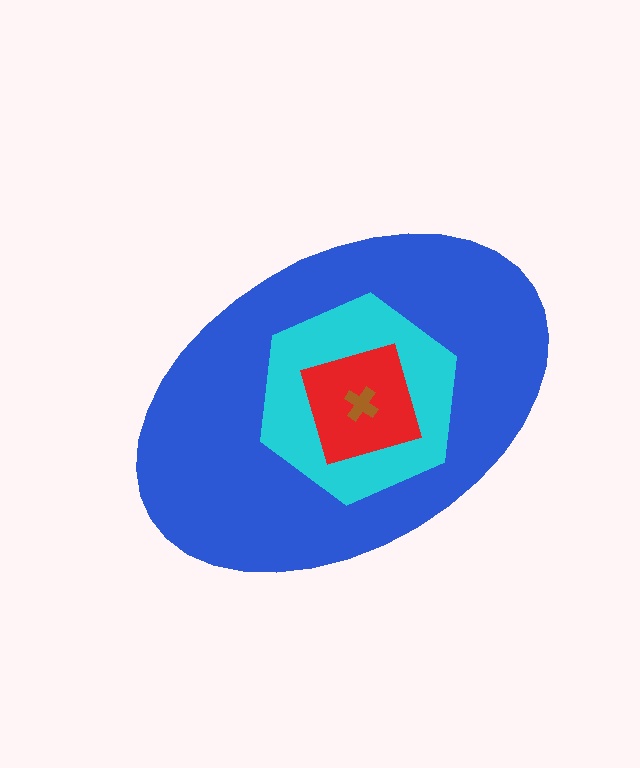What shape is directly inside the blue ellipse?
The cyan hexagon.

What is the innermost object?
The brown cross.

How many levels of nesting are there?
4.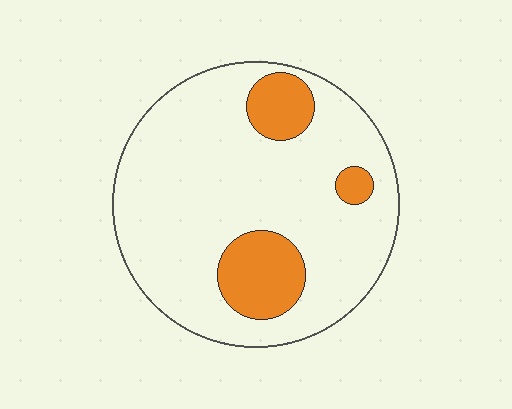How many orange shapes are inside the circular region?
3.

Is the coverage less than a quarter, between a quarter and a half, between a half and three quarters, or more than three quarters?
Less than a quarter.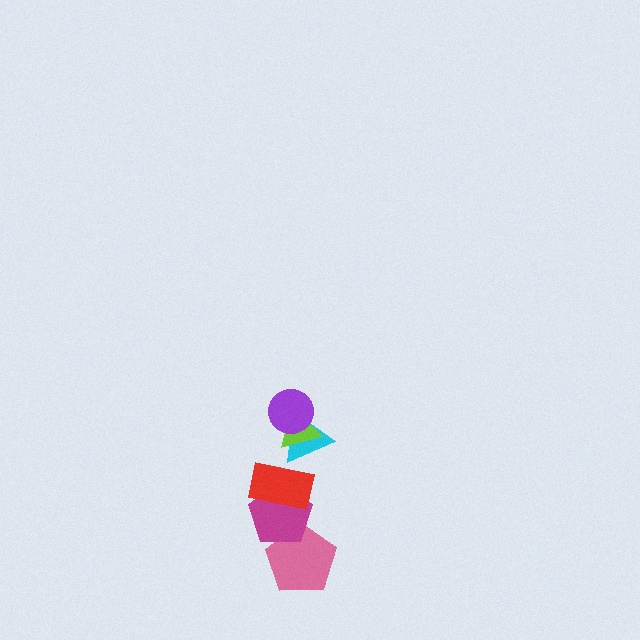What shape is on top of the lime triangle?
The purple circle is on top of the lime triangle.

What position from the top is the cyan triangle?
The cyan triangle is 3rd from the top.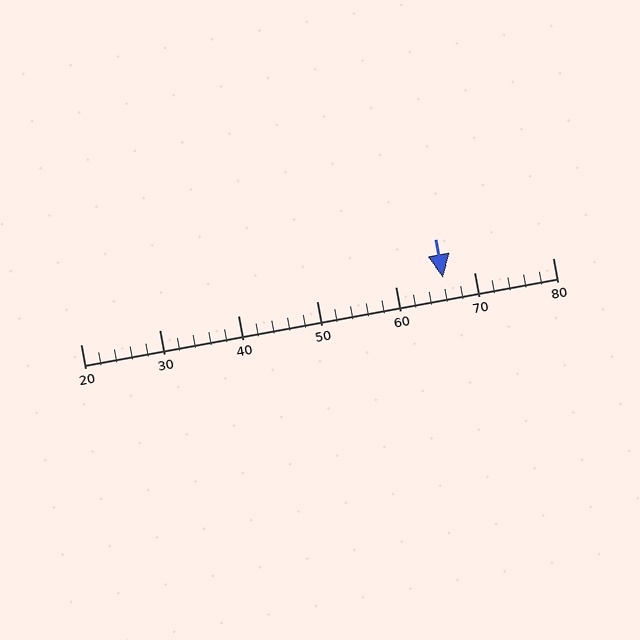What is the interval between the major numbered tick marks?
The major tick marks are spaced 10 units apart.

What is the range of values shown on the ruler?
The ruler shows values from 20 to 80.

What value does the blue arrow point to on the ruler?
The blue arrow points to approximately 66.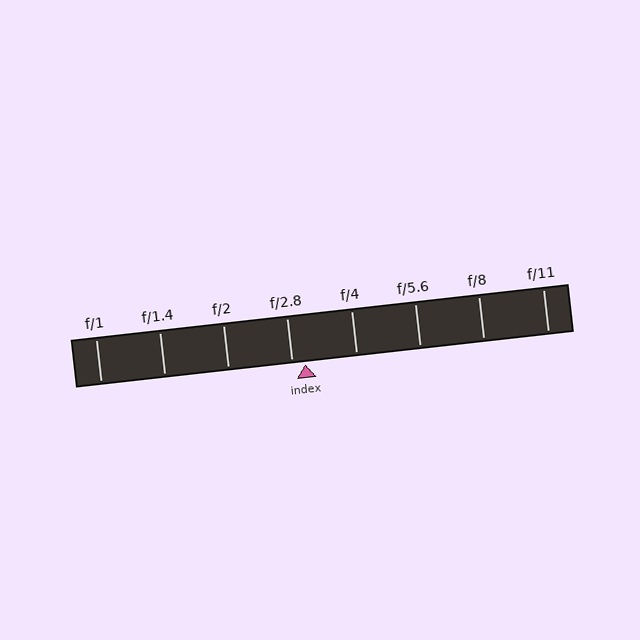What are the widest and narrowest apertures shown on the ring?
The widest aperture shown is f/1 and the narrowest is f/11.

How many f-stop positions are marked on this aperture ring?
There are 8 f-stop positions marked.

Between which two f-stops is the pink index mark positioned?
The index mark is between f/2.8 and f/4.